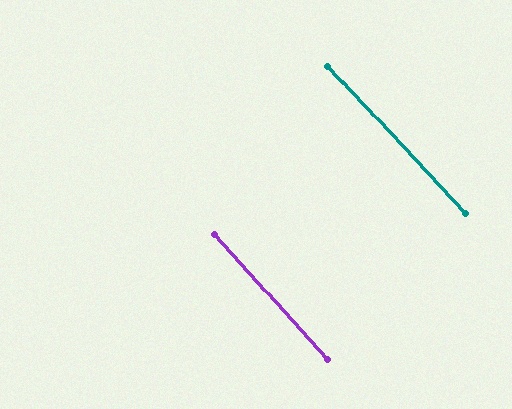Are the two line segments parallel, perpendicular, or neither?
Parallel — their directions differ by only 1.1°.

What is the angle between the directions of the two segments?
Approximately 1 degree.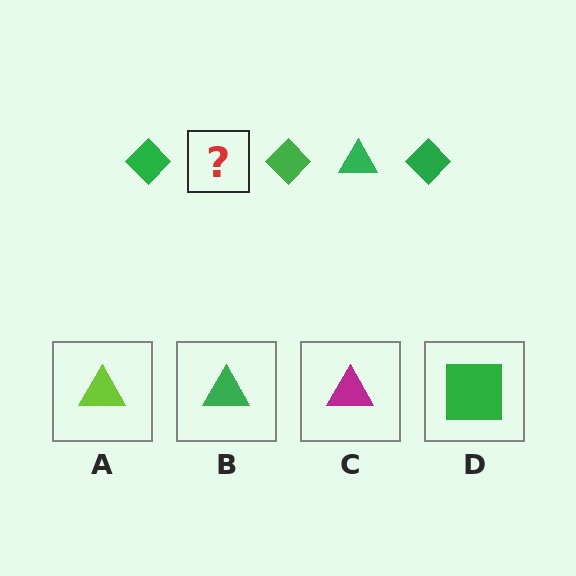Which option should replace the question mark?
Option B.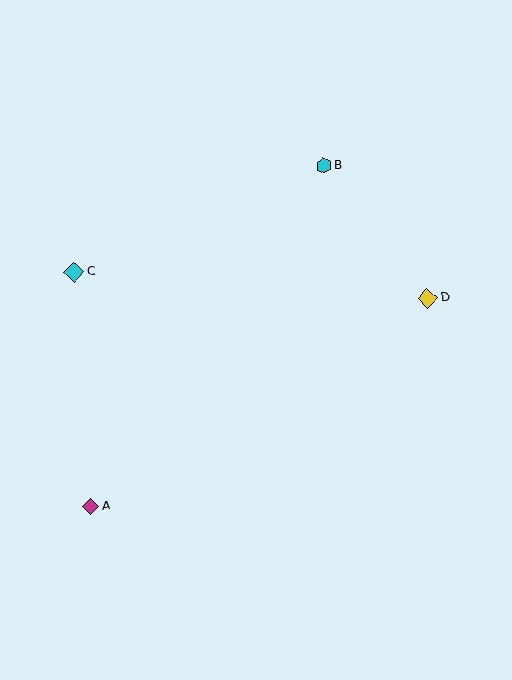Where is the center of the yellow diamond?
The center of the yellow diamond is at (428, 298).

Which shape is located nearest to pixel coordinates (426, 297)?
The yellow diamond (labeled D) at (428, 298) is nearest to that location.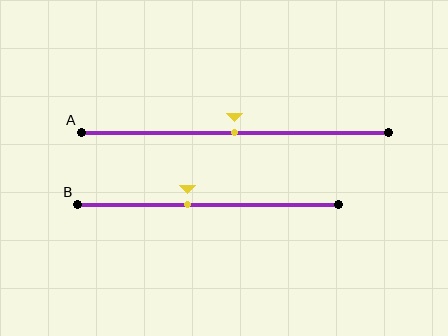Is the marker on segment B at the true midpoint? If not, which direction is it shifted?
No, the marker on segment B is shifted to the left by about 8% of the segment length.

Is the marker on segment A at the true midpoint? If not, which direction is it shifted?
Yes, the marker on segment A is at the true midpoint.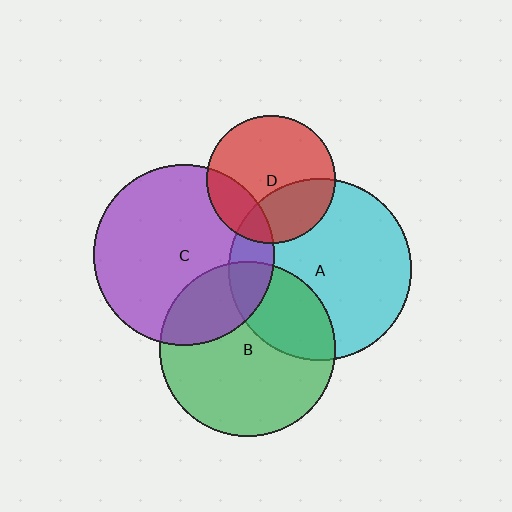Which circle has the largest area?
Circle A (cyan).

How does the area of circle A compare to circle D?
Approximately 2.0 times.